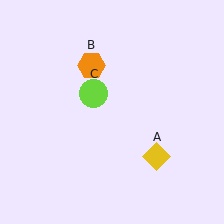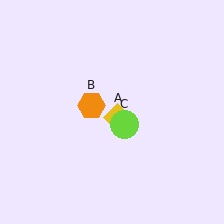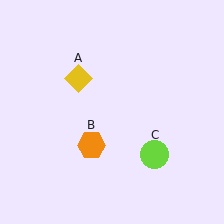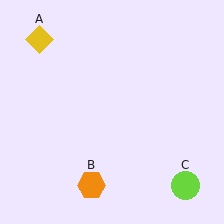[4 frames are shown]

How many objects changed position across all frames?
3 objects changed position: yellow diamond (object A), orange hexagon (object B), lime circle (object C).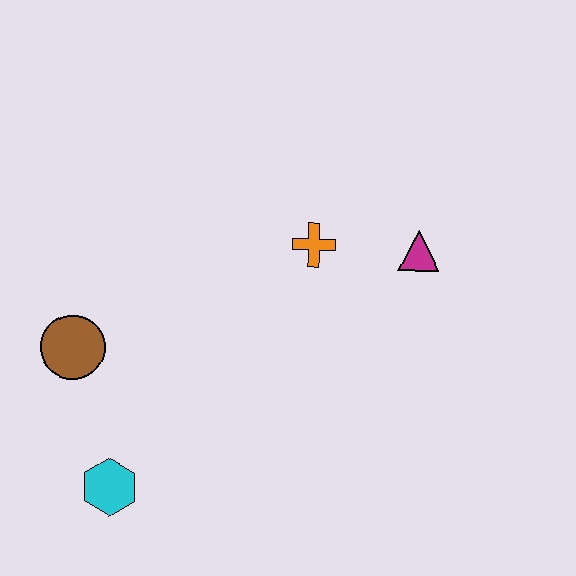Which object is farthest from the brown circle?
The magenta triangle is farthest from the brown circle.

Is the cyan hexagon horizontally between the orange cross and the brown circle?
Yes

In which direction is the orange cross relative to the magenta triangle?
The orange cross is to the left of the magenta triangle.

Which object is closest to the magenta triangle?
The orange cross is closest to the magenta triangle.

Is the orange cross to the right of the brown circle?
Yes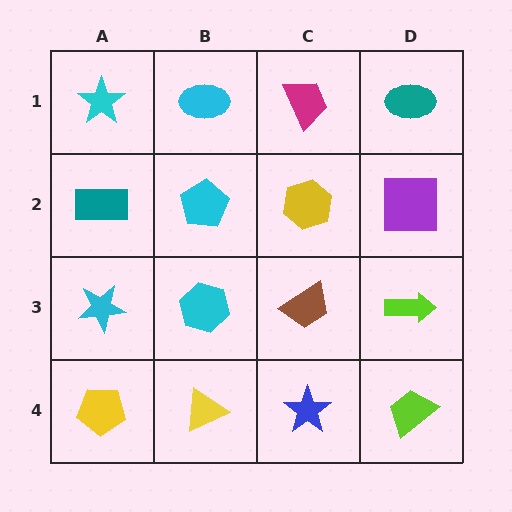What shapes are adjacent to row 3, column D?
A purple square (row 2, column D), a lime trapezoid (row 4, column D), a brown trapezoid (row 3, column C).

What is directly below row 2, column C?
A brown trapezoid.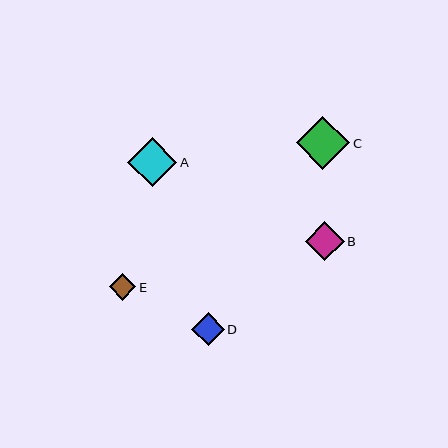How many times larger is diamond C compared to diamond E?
Diamond C is approximately 2.0 times the size of diamond E.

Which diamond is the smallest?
Diamond E is the smallest with a size of approximately 27 pixels.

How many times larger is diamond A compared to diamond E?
Diamond A is approximately 1.8 times the size of diamond E.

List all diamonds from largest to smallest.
From largest to smallest: C, A, B, D, E.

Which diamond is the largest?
Diamond C is the largest with a size of approximately 53 pixels.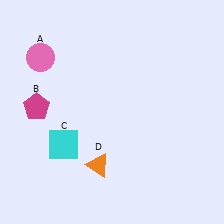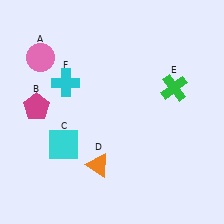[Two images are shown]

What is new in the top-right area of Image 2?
A green cross (E) was added in the top-right area of Image 2.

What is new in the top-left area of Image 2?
A cyan cross (F) was added in the top-left area of Image 2.